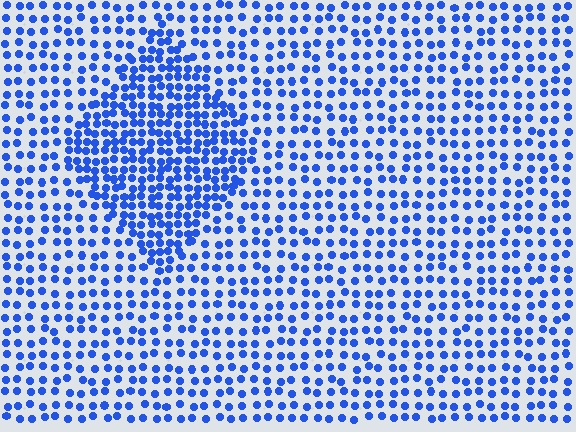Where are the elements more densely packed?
The elements are more densely packed inside the diamond boundary.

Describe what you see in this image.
The image contains small blue elements arranged at two different densities. A diamond-shaped region is visible where the elements are more densely packed than the surrounding area.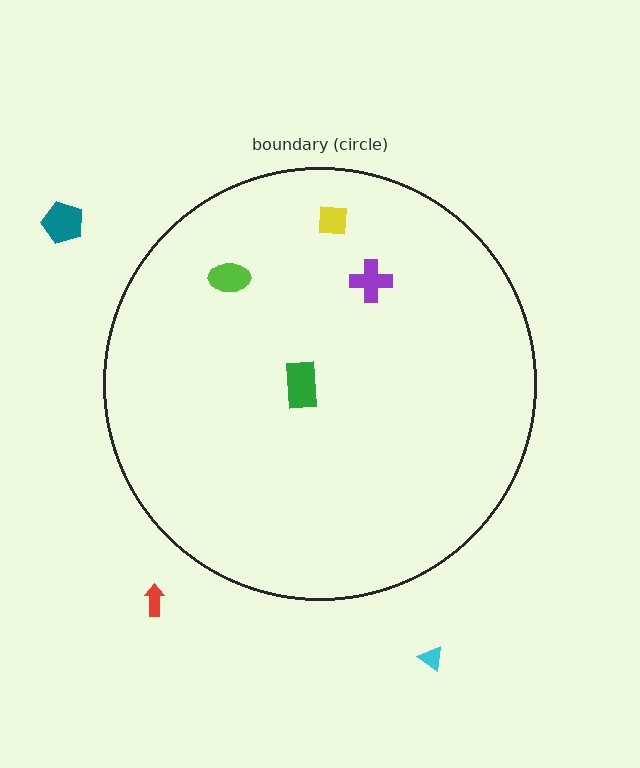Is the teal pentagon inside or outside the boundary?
Outside.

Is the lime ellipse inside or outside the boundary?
Inside.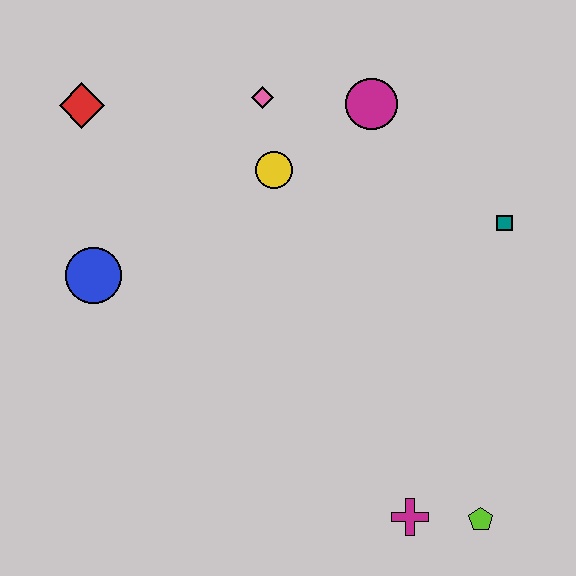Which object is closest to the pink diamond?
The yellow circle is closest to the pink diamond.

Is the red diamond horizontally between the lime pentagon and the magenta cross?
No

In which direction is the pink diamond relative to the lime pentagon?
The pink diamond is above the lime pentagon.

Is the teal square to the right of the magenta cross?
Yes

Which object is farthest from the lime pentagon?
The red diamond is farthest from the lime pentagon.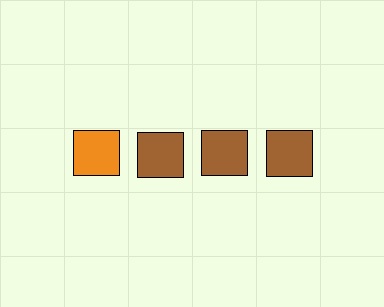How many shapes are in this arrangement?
There are 4 shapes arranged in a grid pattern.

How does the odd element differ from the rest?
It has a different color: orange instead of brown.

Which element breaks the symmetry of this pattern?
The orange square in the top row, leftmost column breaks the symmetry. All other shapes are brown squares.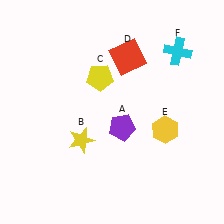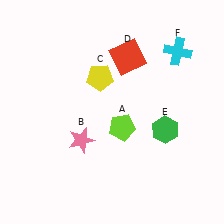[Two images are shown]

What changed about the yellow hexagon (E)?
In Image 1, E is yellow. In Image 2, it changed to green.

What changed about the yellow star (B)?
In Image 1, B is yellow. In Image 2, it changed to pink.